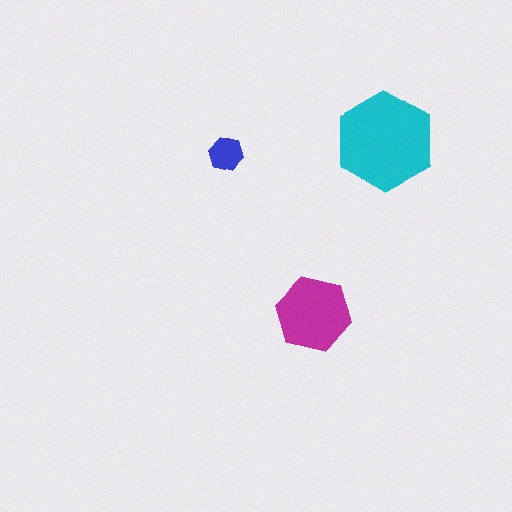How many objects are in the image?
There are 3 objects in the image.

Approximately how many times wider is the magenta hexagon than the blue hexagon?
About 2 times wider.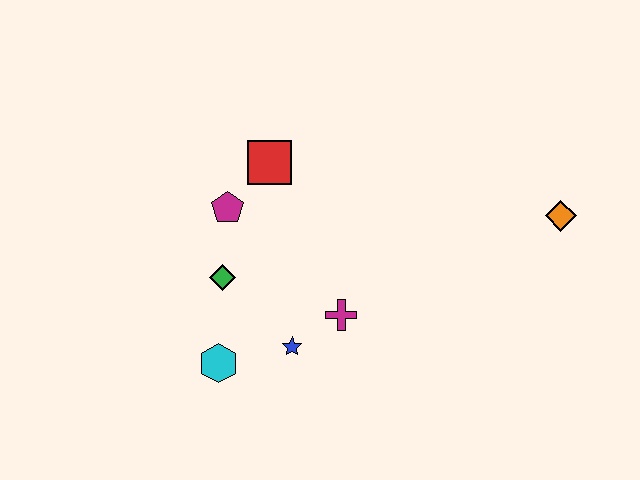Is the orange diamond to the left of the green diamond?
No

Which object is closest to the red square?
The magenta pentagon is closest to the red square.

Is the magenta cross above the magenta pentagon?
No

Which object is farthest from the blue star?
The orange diamond is farthest from the blue star.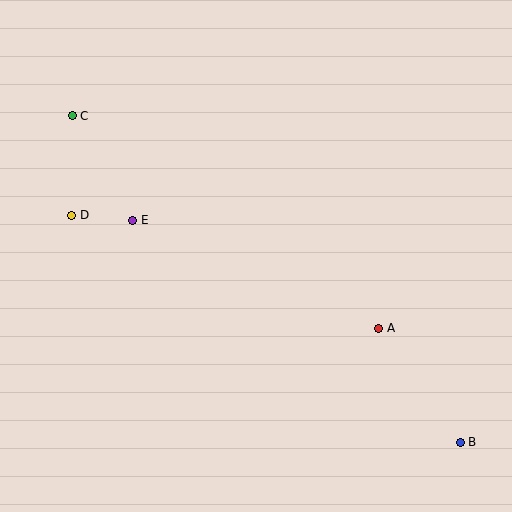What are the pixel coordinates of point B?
Point B is at (460, 442).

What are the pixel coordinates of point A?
Point A is at (379, 328).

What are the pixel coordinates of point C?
Point C is at (72, 116).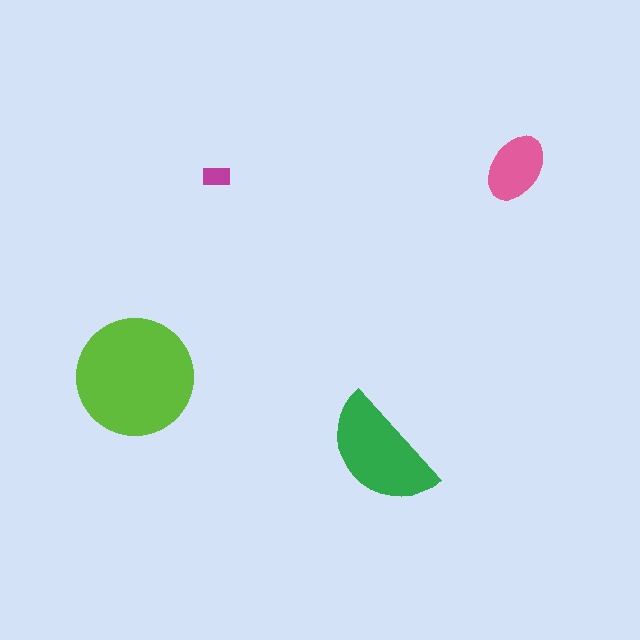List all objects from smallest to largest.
The magenta rectangle, the pink ellipse, the green semicircle, the lime circle.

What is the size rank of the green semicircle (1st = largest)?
2nd.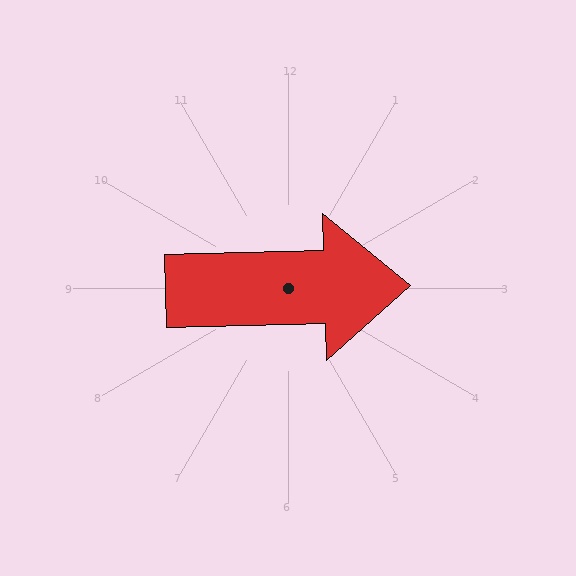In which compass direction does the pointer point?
East.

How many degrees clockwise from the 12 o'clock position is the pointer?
Approximately 89 degrees.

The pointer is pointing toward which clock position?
Roughly 3 o'clock.